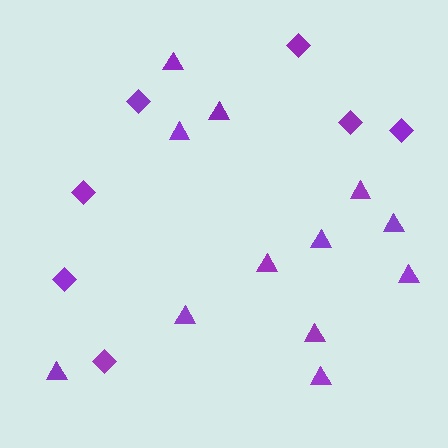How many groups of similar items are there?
There are 2 groups: one group of triangles (12) and one group of diamonds (7).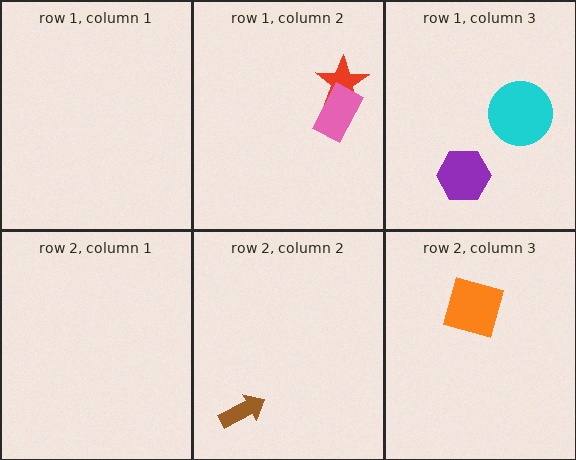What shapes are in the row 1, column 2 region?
The red star, the pink rectangle.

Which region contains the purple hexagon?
The row 1, column 3 region.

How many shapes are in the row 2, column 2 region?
1.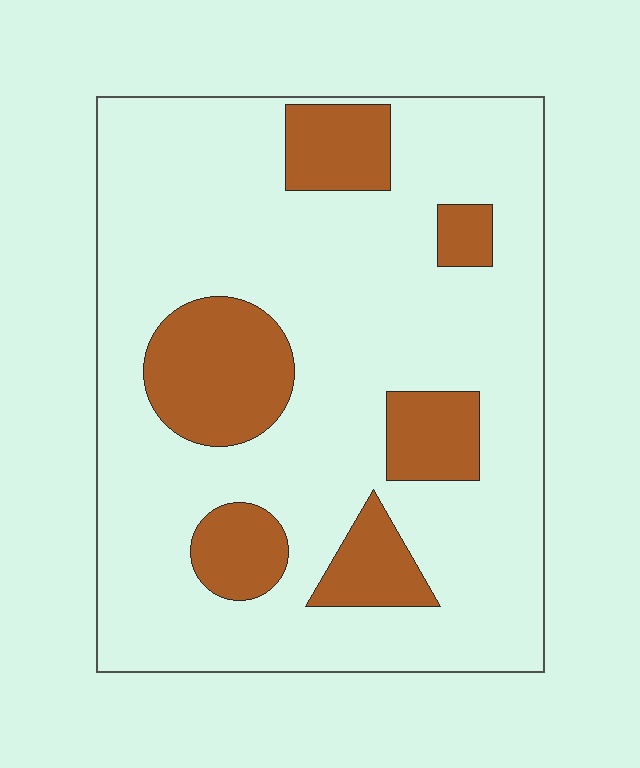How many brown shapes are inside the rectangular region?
6.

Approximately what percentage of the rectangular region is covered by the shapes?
Approximately 20%.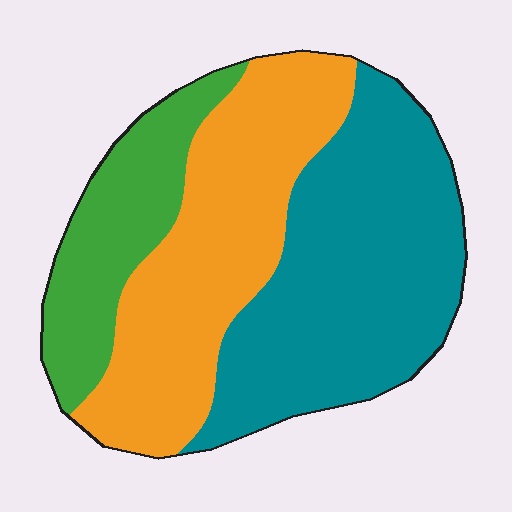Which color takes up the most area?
Teal, at roughly 45%.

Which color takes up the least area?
Green, at roughly 20%.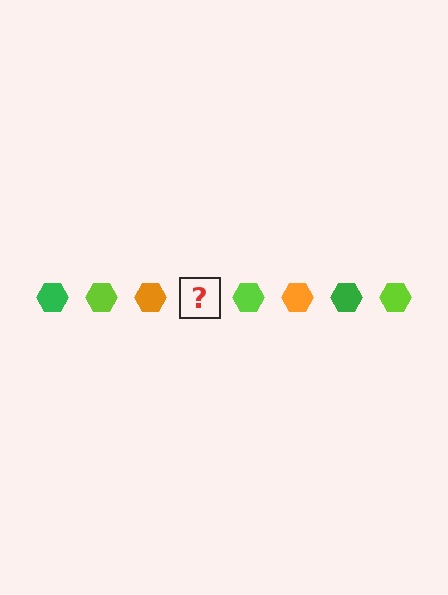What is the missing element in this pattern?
The missing element is a green hexagon.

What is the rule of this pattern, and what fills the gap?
The rule is that the pattern cycles through green, lime, orange hexagons. The gap should be filled with a green hexagon.